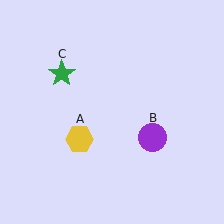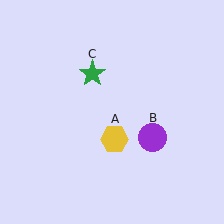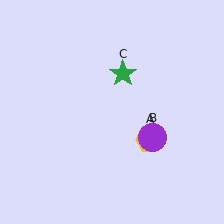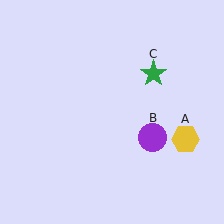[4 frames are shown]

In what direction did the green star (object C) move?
The green star (object C) moved right.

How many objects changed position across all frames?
2 objects changed position: yellow hexagon (object A), green star (object C).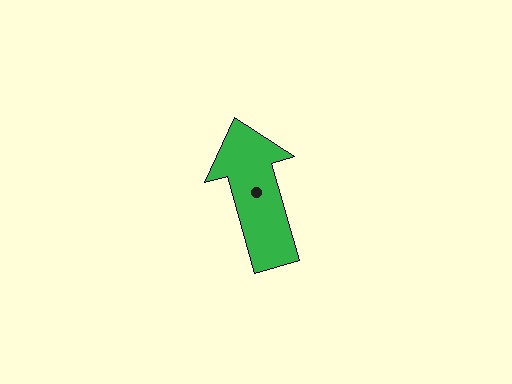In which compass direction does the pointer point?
North.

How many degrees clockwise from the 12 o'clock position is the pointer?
Approximately 344 degrees.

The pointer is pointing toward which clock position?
Roughly 11 o'clock.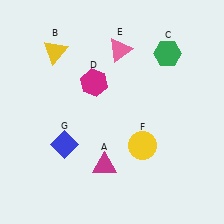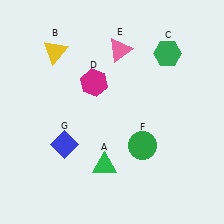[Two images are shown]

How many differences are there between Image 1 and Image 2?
There are 2 differences between the two images.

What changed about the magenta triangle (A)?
In Image 1, A is magenta. In Image 2, it changed to green.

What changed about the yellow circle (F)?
In Image 1, F is yellow. In Image 2, it changed to green.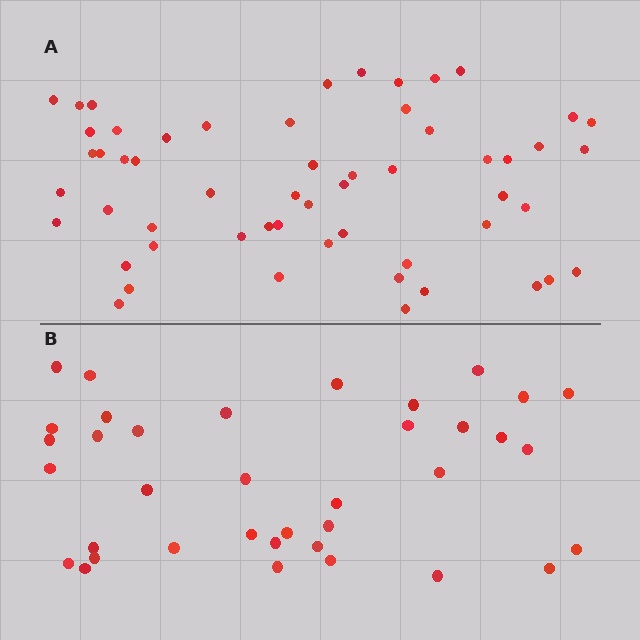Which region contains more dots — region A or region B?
Region A (the top region) has more dots.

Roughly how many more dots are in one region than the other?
Region A has approximately 20 more dots than region B.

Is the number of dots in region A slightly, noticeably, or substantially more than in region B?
Region A has substantially more. The ratio is roughly 1.5 to 1.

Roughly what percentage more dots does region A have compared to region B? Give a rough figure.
About 50% more.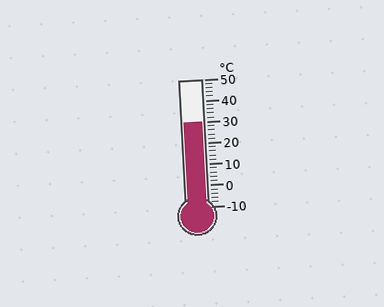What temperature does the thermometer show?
The thermometer shows approximately 30°C.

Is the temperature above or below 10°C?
The temperature is above 10°C.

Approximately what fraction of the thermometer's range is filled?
The thermometer is filled to approximately 65% of its range.